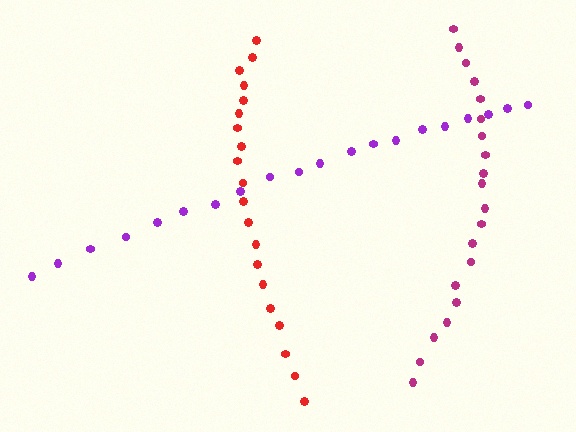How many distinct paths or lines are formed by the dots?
There are 3 distinct paths.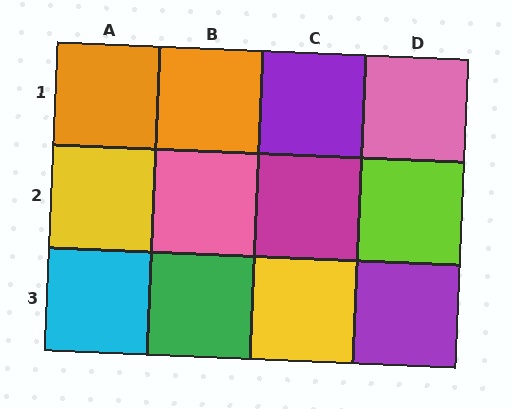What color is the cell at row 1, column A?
Orange.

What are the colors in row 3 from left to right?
Cyan, green, yellow, purple.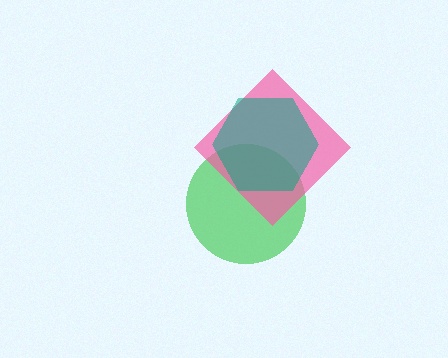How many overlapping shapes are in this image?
There are 3 overlapping shapes in the image.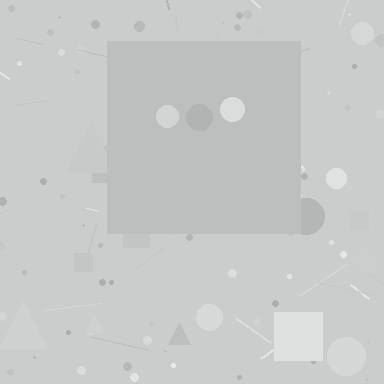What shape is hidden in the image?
A square is hidden in the image.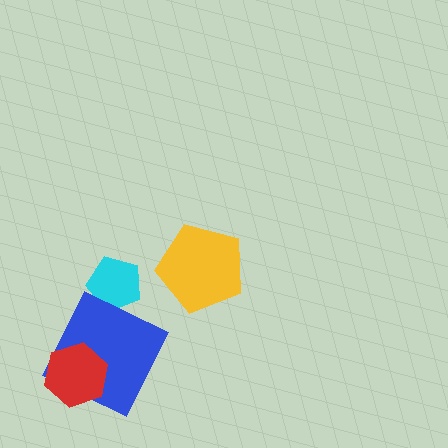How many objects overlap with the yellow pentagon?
0 objects overlap with the yellow pentagon.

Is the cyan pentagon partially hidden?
No, no other shape covers it.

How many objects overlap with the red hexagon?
1 object overlaps with the red hexagon.